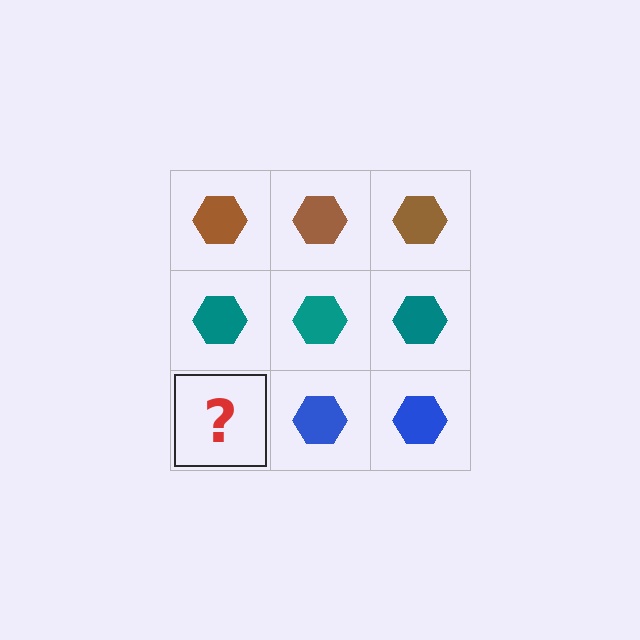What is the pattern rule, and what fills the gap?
The rule is that each row has a consistent color. The gap should be filled with a blue hexagon.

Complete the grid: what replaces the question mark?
The question mark should be replaced with a blue hexagon.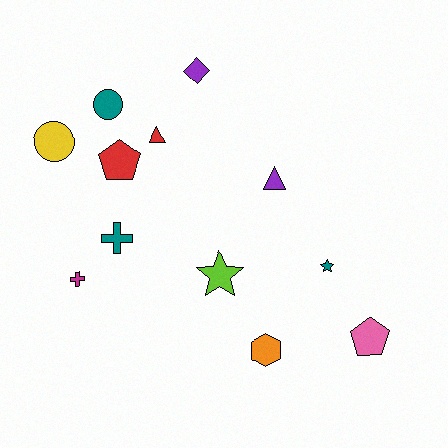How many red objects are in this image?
There are 2 red objects.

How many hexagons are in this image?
There is 1 hexagon.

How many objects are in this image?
There are 12 objects.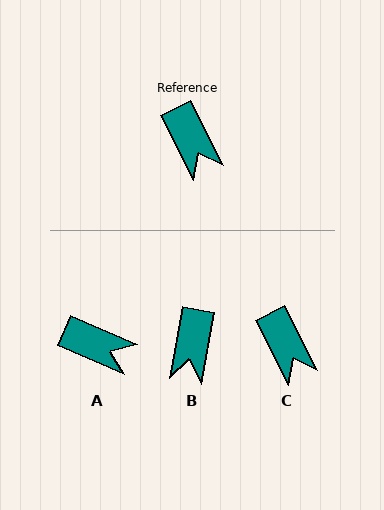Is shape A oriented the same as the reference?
No, it is off by about 40 degrees.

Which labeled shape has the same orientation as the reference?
C.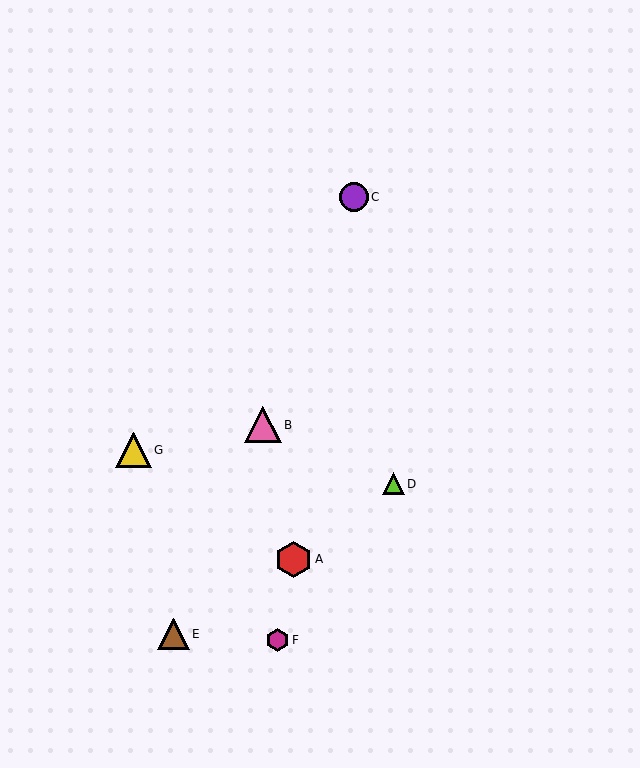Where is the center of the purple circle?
The center of the purple circle is at (354, 197).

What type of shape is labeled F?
Shape F is a magenta hexagon.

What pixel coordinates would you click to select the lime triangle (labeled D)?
Click at (393, 484) to select the lime triangle D.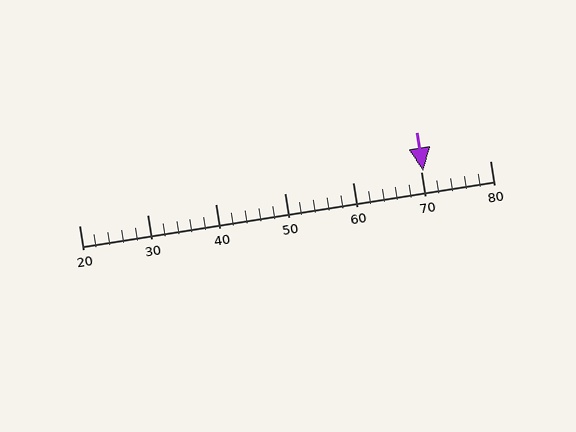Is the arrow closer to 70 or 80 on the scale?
The arrow is closer to 70.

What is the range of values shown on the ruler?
The ruler shows values from 20 to 80.